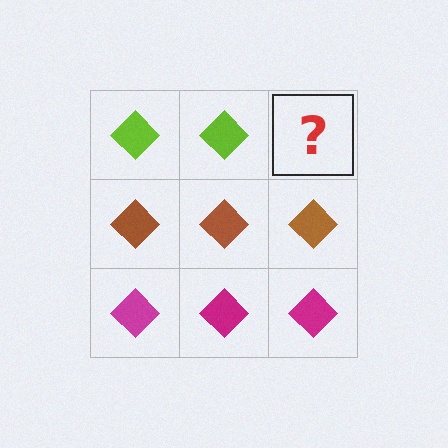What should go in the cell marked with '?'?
The missing cell should contain a lime diamond.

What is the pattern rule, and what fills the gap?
The rule is that each row has a consistent color. The gap should be filled with a lime diamond.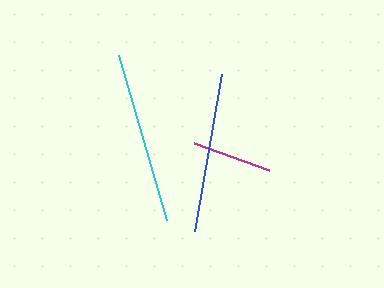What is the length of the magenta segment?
The magenta segment is approximately 79 pixels long.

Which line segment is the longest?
The cyan line is the longest at approximately 172 pixels.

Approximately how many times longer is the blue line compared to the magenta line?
The blue line is approximately 2.0 times the length of the magenta line.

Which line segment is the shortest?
The magenta line is the shortest at approximately 79 pixels.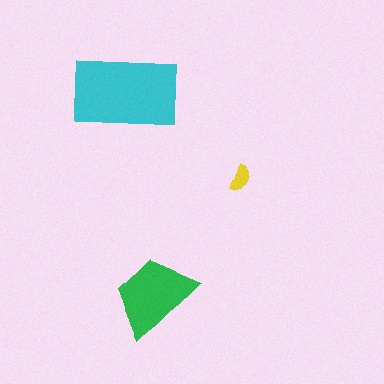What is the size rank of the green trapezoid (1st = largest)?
2nd.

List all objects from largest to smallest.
The cyan rectangle, the green trapezoid, the yellow semicircle.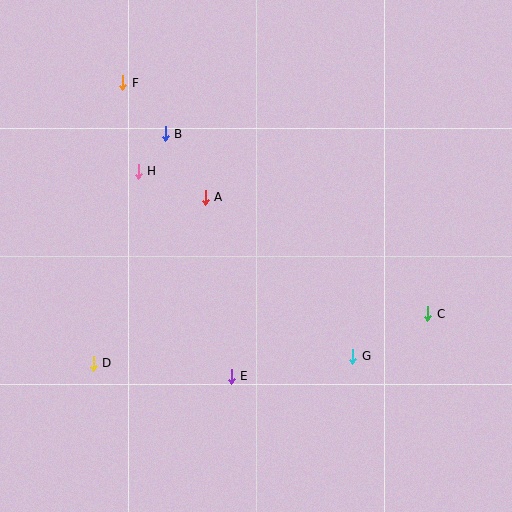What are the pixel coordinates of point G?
Point G is at (353, 356).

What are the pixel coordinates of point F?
Point F is at (123, 83).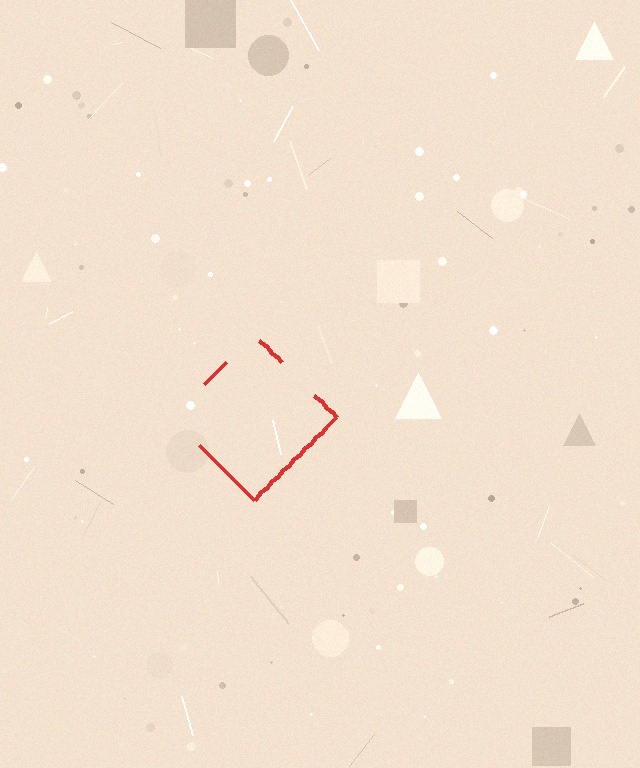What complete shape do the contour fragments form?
The contour fragments form a diamond.